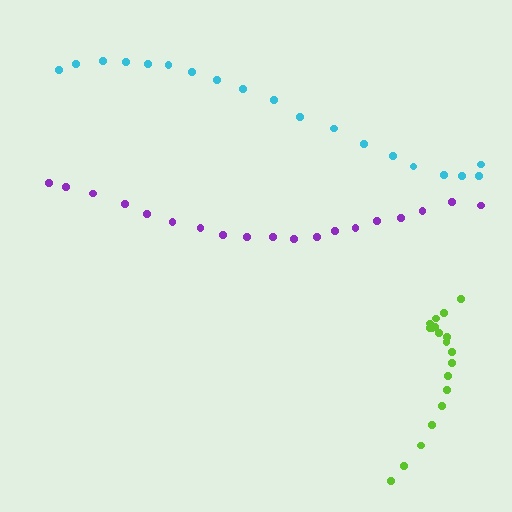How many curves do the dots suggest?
There are 3 distinct paths.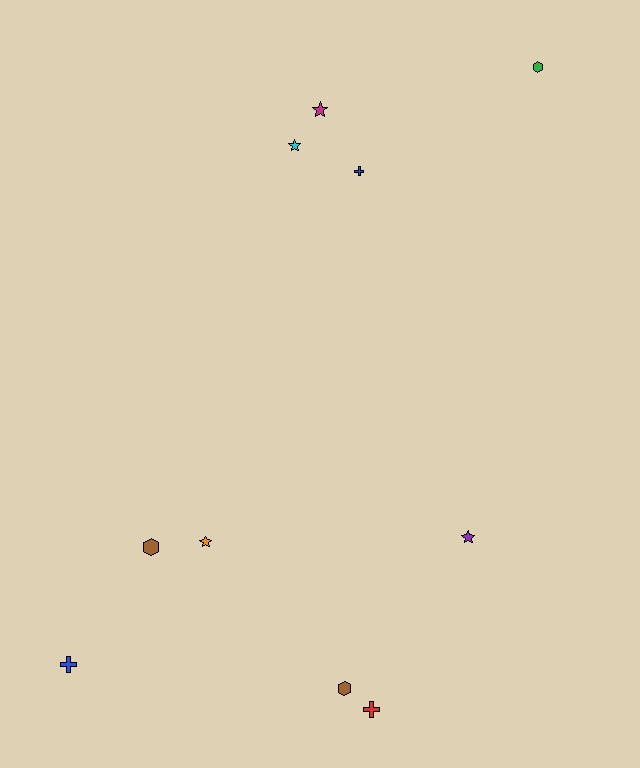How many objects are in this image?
There are 10 objects.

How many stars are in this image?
There are 4 stars.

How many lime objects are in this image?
There are no lime objects.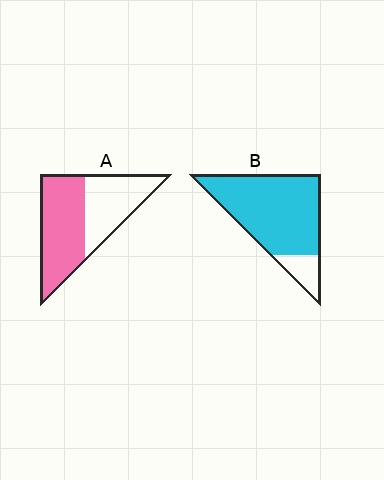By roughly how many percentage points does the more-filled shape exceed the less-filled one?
By roughly 30 percentage points (B over A).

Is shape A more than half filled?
Yes.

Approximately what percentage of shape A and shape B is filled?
A is approximately 55% and B is approximately 85%.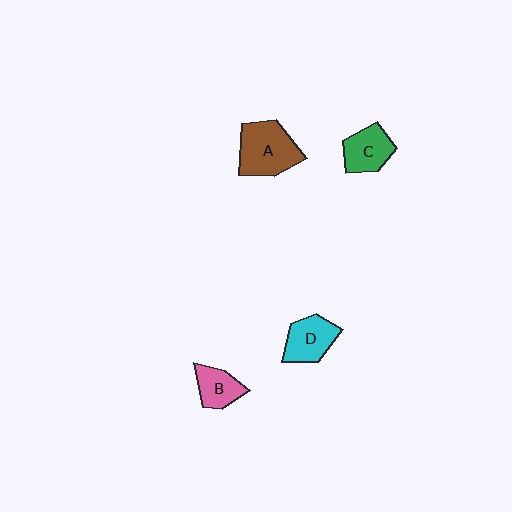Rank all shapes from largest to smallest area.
From largest to smallest: A (brown), D (cyan), C (green), B (pink).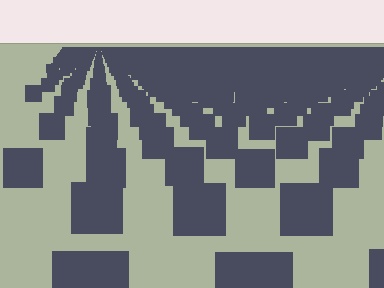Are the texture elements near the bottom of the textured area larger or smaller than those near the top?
Larger. Near the bottom, elements are closer to the viewer and appear at a bigger on-screen size.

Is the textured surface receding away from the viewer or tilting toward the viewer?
The surface is receding away from the viewer. Texture elements get smaller and denser toward the top.